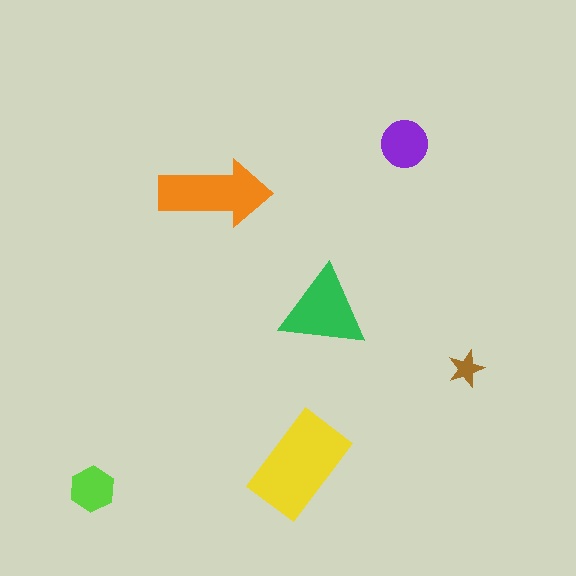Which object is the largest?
The yellow rectangle.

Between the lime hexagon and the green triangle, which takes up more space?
The green triangle.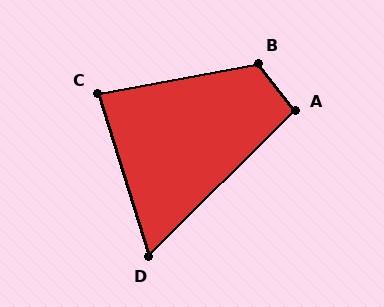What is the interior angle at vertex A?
Approximately 97 degrees (obtuse).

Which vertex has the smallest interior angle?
D, at approximately 62 degrees.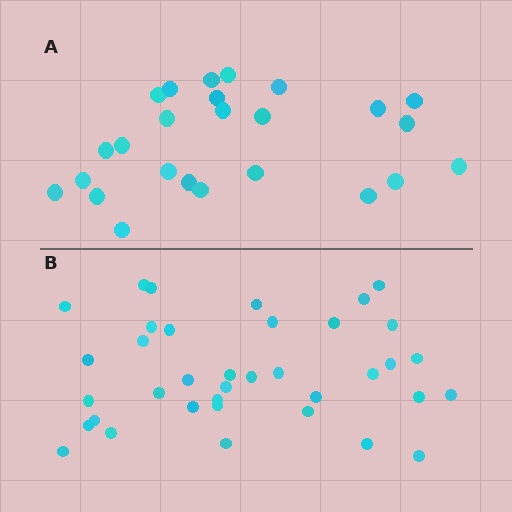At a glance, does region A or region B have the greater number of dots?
Region B (the bottom region) has more dots.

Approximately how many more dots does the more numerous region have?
Region B has roughly 12 or so more dots than region A.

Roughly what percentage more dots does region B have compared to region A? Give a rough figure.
About 50% more.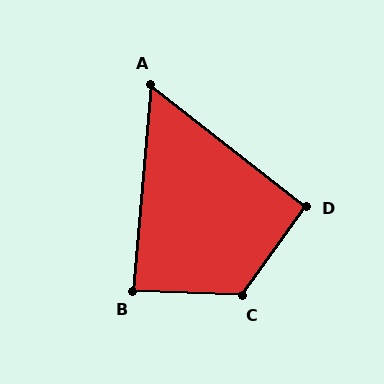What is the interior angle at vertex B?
Approximately 88 degrees (approximately right).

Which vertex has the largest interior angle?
C, at approximately 123 degrees.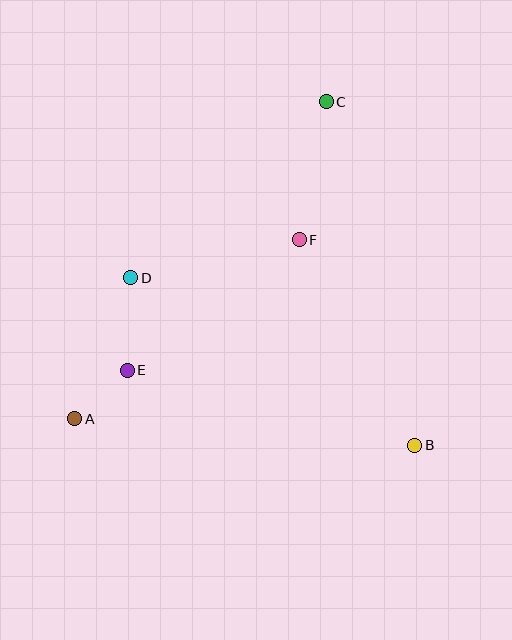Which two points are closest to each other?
Points A and E are closest to each other.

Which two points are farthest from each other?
Points A and C are farthest from each other.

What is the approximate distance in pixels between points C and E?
The distance between C and E is approximately 335 pixels.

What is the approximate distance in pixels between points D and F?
The distance between D and F is approximately 173 pixels.